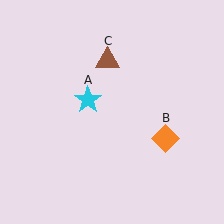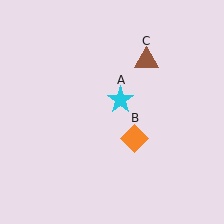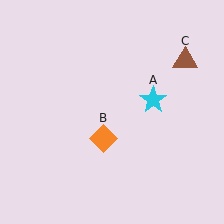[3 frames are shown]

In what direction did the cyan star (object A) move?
The cyan star (object A) moved right.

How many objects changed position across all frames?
3 objects changed position: cyan star (object A), orange diamond (object B), brown triangle (object C).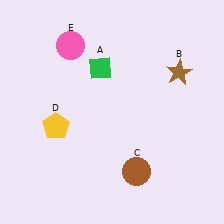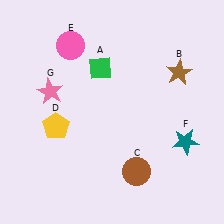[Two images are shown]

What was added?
A teal star (F), a pink star (G) were added in Image 2.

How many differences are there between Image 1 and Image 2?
There are 2 differences between the two images.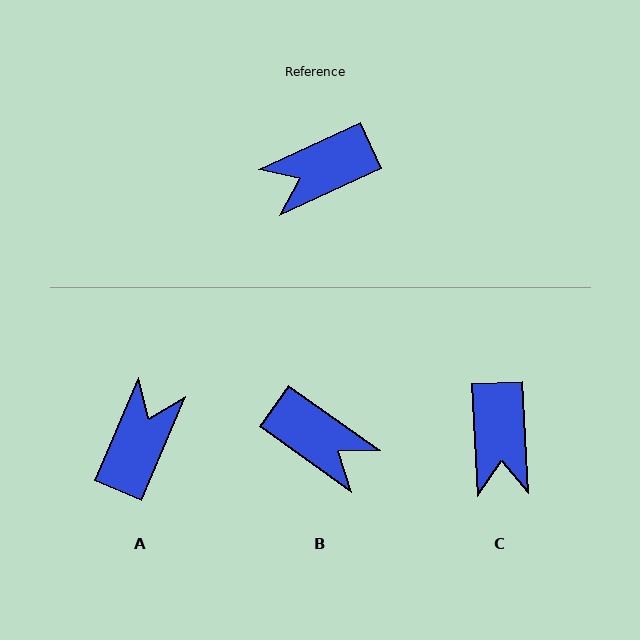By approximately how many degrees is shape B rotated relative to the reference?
Approximately 120 degrees counter-clockwise.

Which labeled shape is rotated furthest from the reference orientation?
A, about 138 degrees away.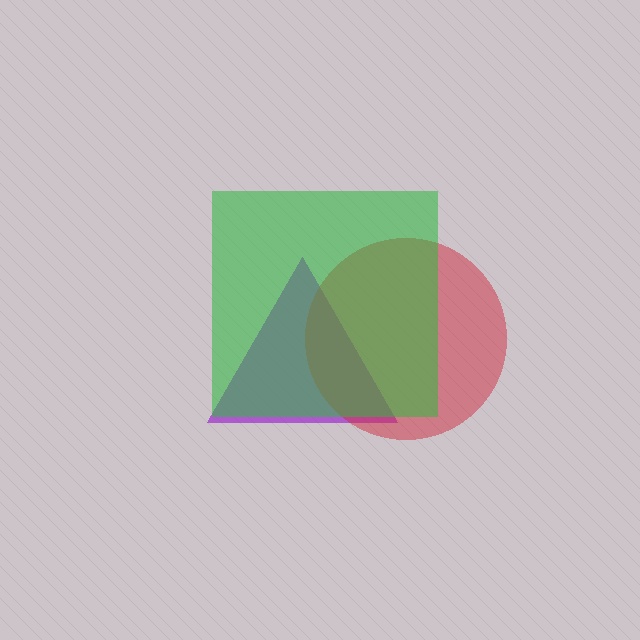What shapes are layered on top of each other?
The layered shapes are: a purple triangle, a red circle, a green square.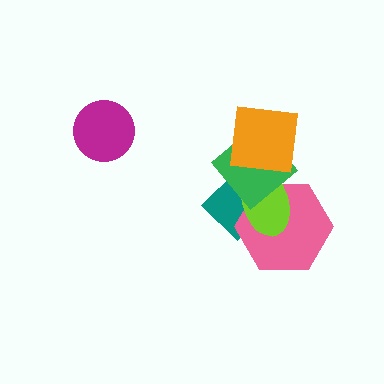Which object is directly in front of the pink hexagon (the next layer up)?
The lime ellipse is directly in front of the pink hexagon.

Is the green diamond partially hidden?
Yes, it is partially covered by another shape.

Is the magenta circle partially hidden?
No, no other shape covers it.